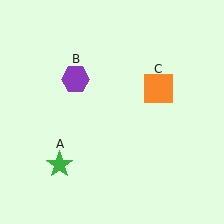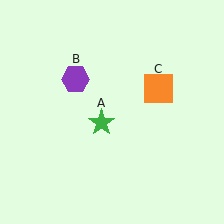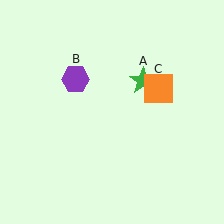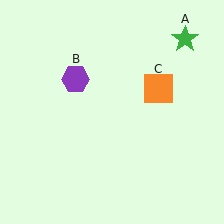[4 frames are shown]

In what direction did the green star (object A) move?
The green star (object A) moved up and to the right.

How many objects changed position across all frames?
1 object changed position: green star (object A).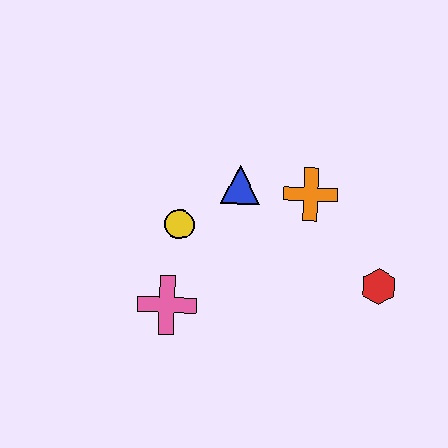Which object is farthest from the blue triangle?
The red hexagon is farthest from the blue triangle.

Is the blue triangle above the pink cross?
Yes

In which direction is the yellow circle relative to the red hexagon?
The yellow circle is to the left of the red hexagon.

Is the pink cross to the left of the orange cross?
Yes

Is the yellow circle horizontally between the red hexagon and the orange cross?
No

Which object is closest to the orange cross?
The blue triangle is closest to the orange cross.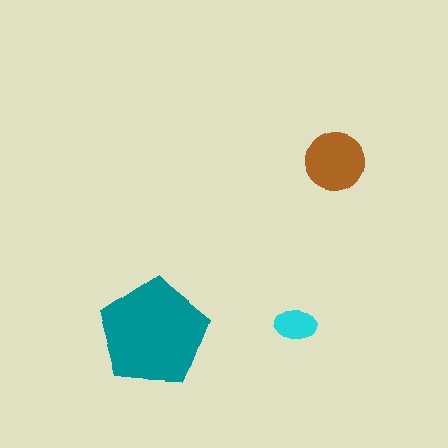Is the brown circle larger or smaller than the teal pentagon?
Smaller.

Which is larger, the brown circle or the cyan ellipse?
The brown circle.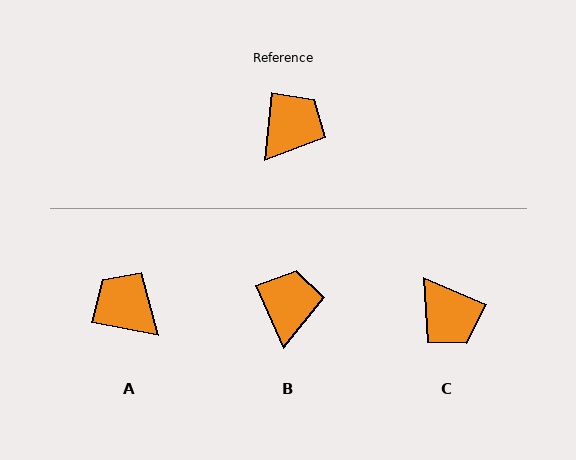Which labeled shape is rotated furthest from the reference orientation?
C, about 108 degrees away.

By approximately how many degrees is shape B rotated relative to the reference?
Approximately 30 degrees counter-clockwise.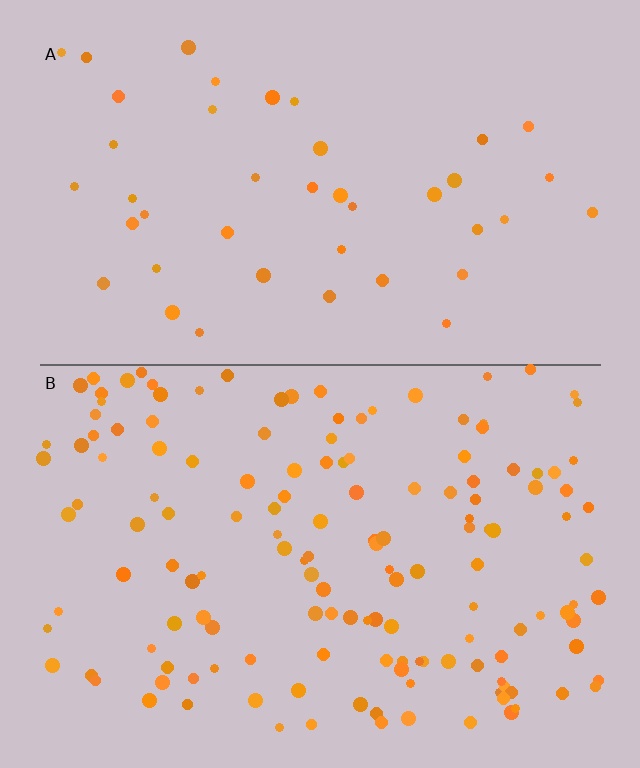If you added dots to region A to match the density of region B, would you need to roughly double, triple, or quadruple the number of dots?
Approximately quadruple.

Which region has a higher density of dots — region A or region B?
B (the bottom).